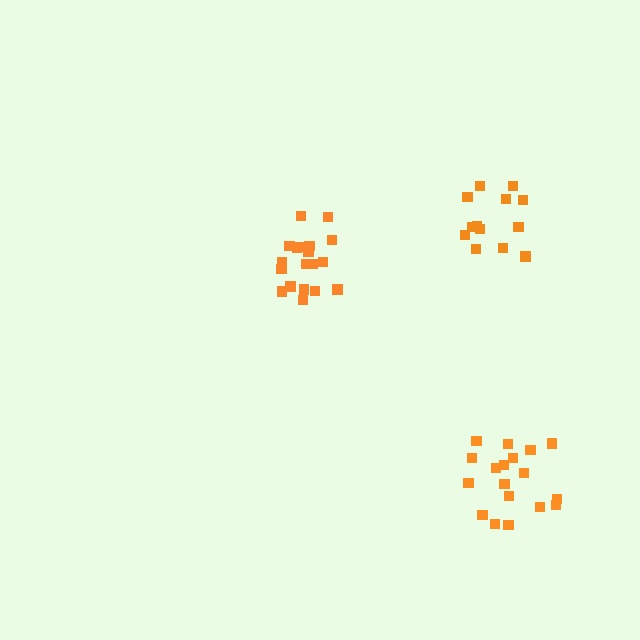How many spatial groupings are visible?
There are 3 spatial groupings.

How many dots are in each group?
Group 1: 19 dots, Group 2: 18 dots, Group 3: 13 dots (50 total).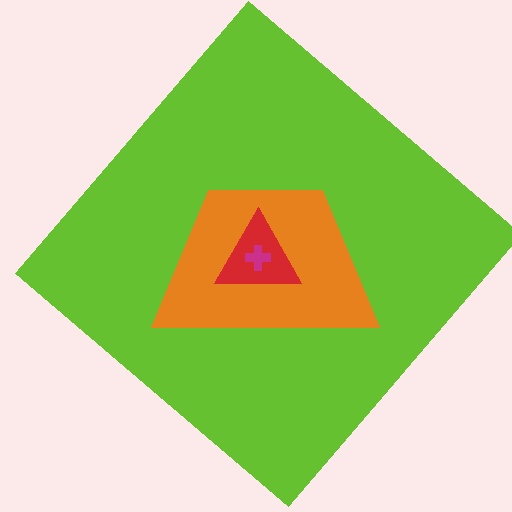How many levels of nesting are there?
4.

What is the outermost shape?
The lime diamond.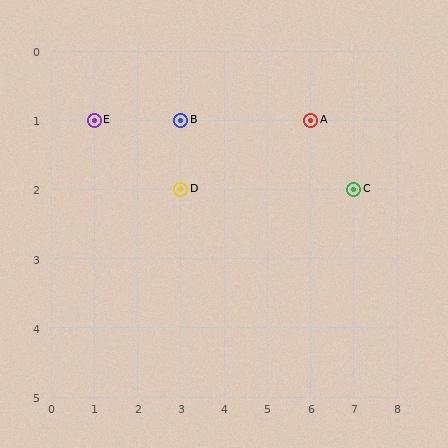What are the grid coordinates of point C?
Point C is at grid coordinates (7, 2).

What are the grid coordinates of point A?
Point A is at grid coordinates (6, 1).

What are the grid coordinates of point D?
Point D is at grid coordinates (3, 2).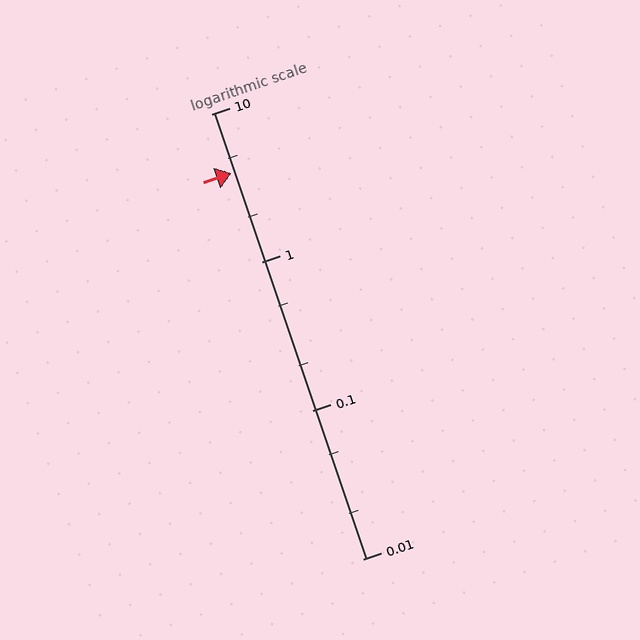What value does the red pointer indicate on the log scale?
The pointer indicates approximately 4.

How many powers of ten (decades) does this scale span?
The scale spans 3 decades, from 0.01 to 10.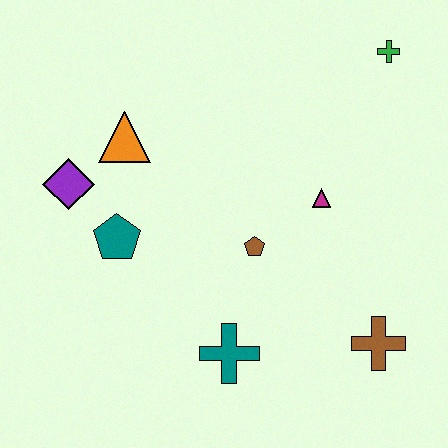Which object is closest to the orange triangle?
The purple diamond is closest to the orange triangle.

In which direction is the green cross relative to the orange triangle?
The green cross is to the right of the orange triangle.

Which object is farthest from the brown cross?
The purple diamond is farthest from the brown cross.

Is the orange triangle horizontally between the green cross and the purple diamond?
Yes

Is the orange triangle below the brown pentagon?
No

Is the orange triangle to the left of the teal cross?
Yes